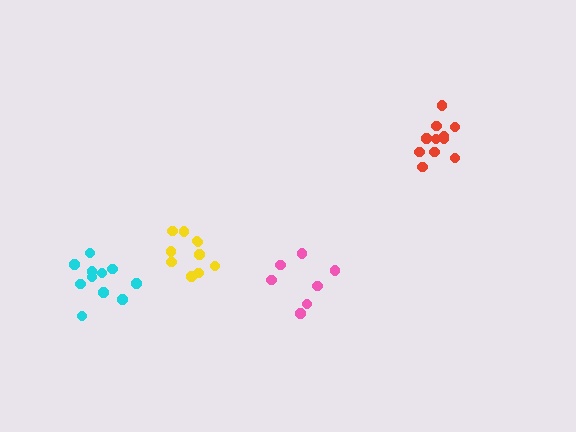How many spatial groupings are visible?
There are 4 spatial groupings.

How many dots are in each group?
Group 1: 10 dots, Group 2: 7 dots, Group 3: 11 dots, Group 4: 11 dots (39 total).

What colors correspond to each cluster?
The clusters are colored: yellow, pink, red, cyan.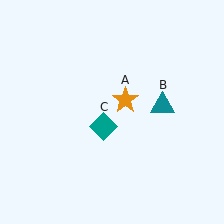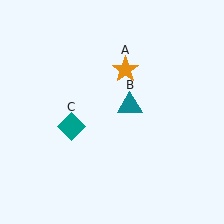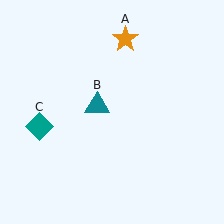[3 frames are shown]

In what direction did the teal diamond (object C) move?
The teal diamond (object C) moved left.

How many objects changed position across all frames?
3 objects changed position: orange star (object A), teal triangle (object B), teal diamond (object C).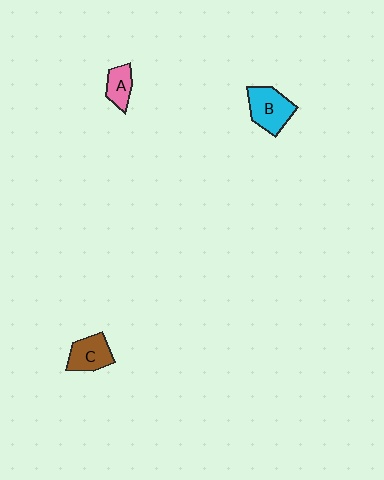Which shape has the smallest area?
Shape A (pink).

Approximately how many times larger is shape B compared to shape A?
Approximately 1.8 times.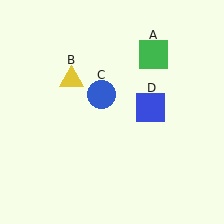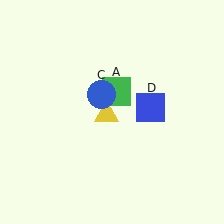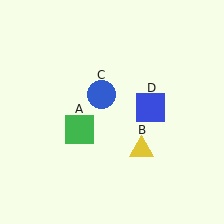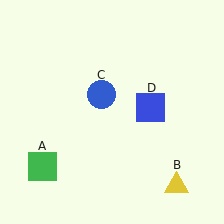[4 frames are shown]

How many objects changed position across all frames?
2 objects changed position: green square (object A), yellow triangle (object B).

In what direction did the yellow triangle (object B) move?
The yellow triangle (object B) moved down and to the right.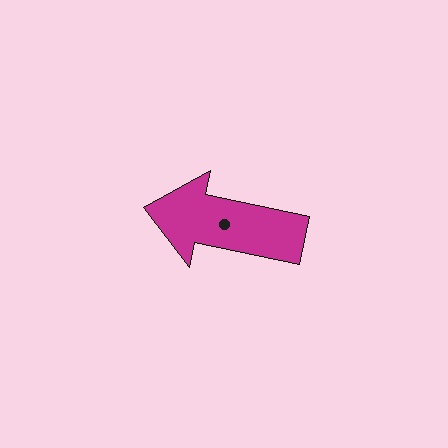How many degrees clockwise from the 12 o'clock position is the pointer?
Approximately 282 degrees.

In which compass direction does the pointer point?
West.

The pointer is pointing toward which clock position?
Roughly 9 o'clock.